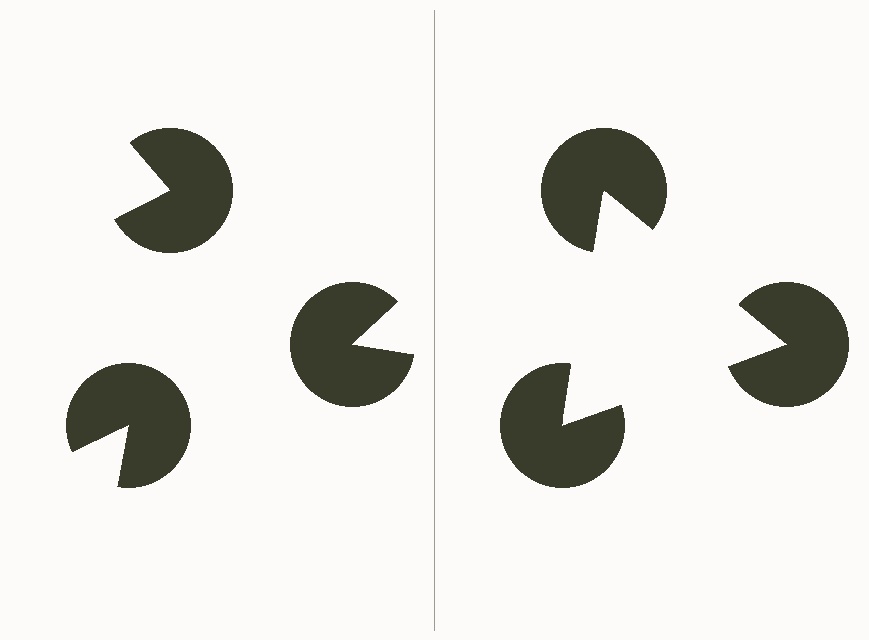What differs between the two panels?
The pac-man discs are positioned identically on both sides; only the wedge orientations differ. On the right they align to a triangle; on the left they are misaligned.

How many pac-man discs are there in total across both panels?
6 — 3 on each side.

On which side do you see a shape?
An illusory triangle appears on the right side. On the left side the wedge cuts are rotated, so no coherent shape forms.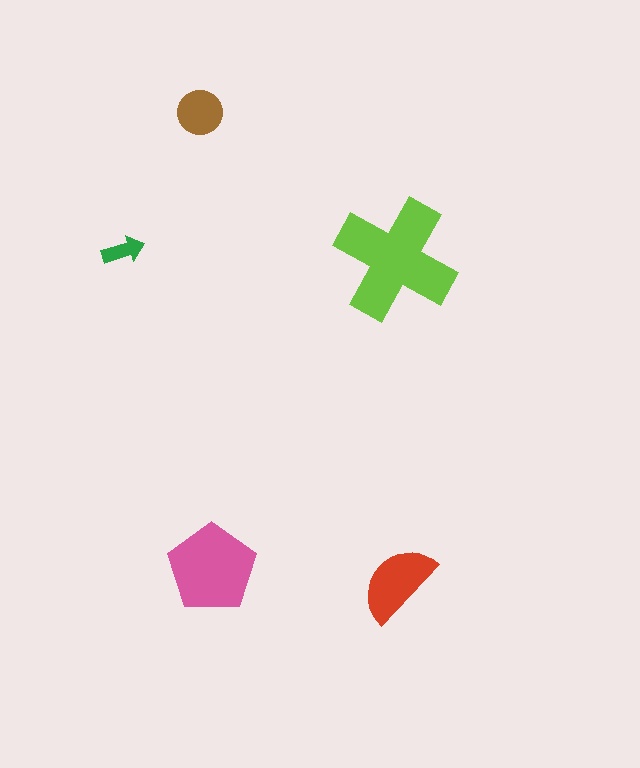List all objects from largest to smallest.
The lime cross, the pink pentagon, the red semicircle, the brown circle, the green arrow.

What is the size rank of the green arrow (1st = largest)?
5th.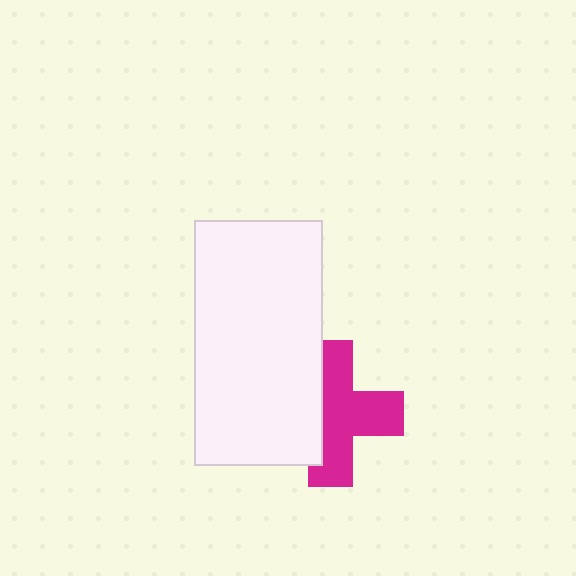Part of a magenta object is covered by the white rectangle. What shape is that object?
It is a cross.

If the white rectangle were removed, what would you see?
You would see the complete magenta cross.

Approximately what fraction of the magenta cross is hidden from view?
Roughly 38% of the magenta cross is hidden behind the white rectangle.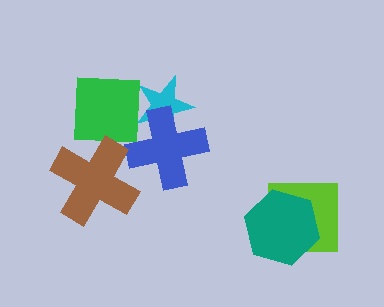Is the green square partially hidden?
Yes, it is partially covered by another shape.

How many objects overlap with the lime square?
1 object overlaps with the lime square.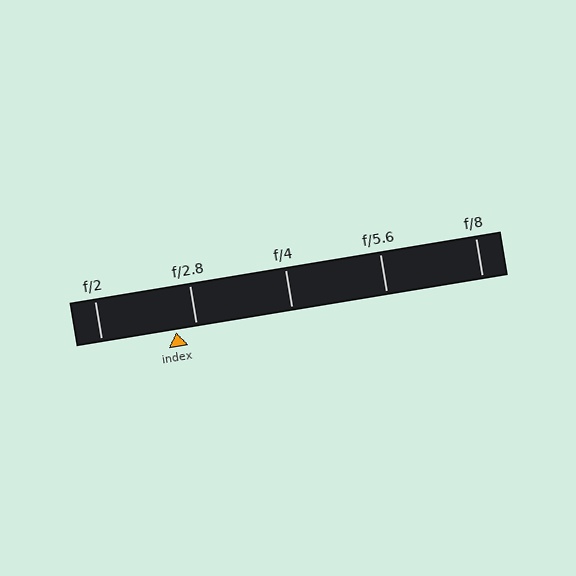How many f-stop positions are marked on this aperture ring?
There are 5 f-stop positions marked.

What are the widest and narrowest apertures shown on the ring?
The widest aperture shown is f/2 and the narrowest is f/8.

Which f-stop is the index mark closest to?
The index mark is closest to f/2.8.